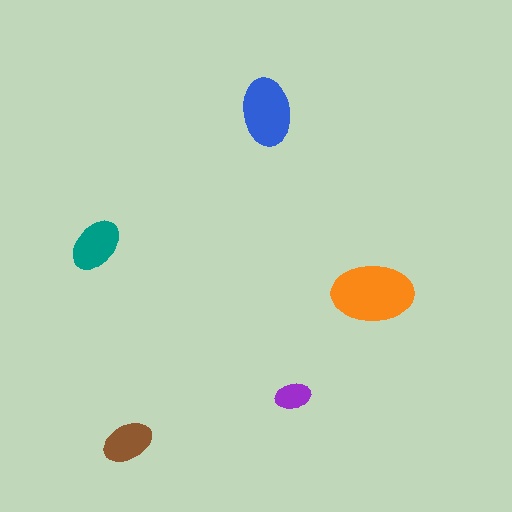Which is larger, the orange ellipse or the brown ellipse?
The orange one.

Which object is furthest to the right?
The orange ellipse is rightmost.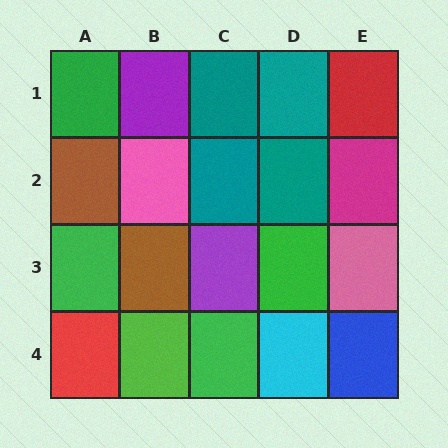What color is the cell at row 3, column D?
Green.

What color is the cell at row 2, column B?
Pink.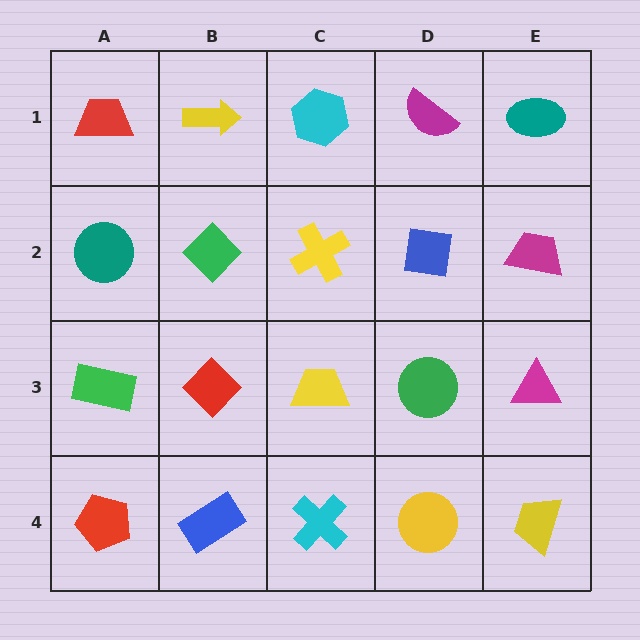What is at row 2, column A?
A teal circle.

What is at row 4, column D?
A yellow circle.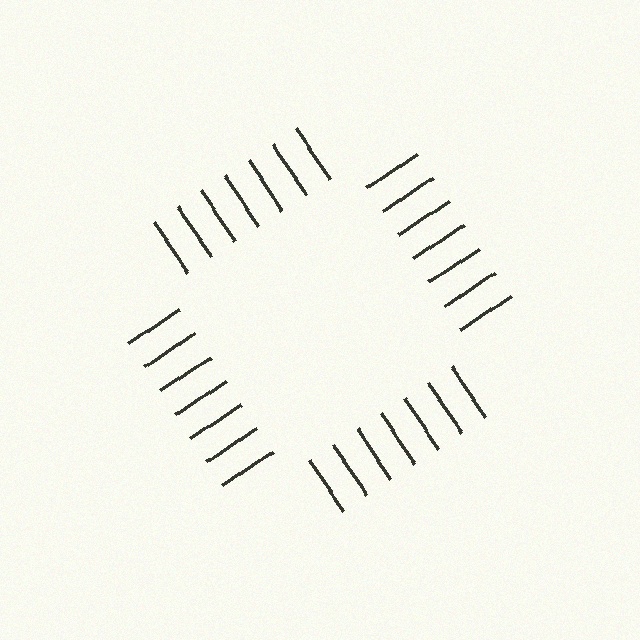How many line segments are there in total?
28 — 7 along each of the 4 edges.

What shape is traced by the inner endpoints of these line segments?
An illusory square — the line segments terminate on its edges but no continuous stroke is drawn.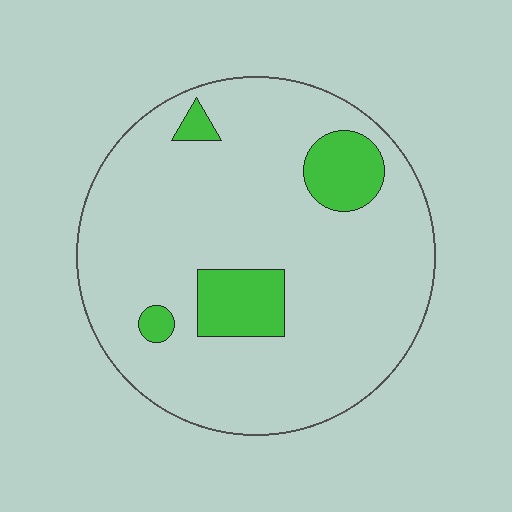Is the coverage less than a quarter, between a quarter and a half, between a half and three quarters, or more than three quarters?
Less than a quarter.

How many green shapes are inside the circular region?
4.